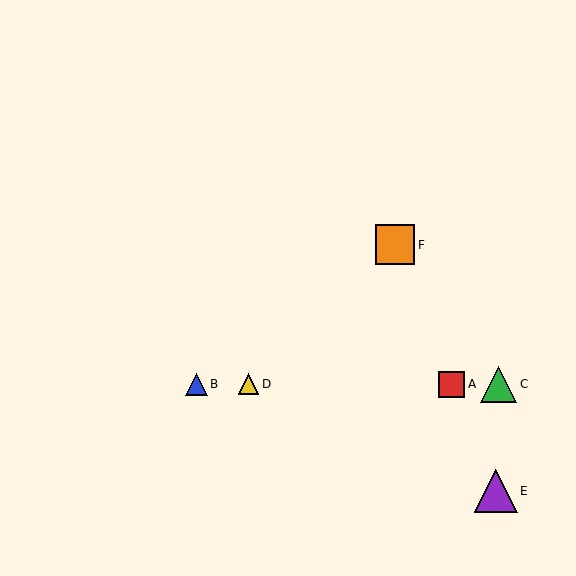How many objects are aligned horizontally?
4 objects (A, B, C, D) are aligned horizontally.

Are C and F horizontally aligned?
No, C is at y≈384 and F is at y≈245.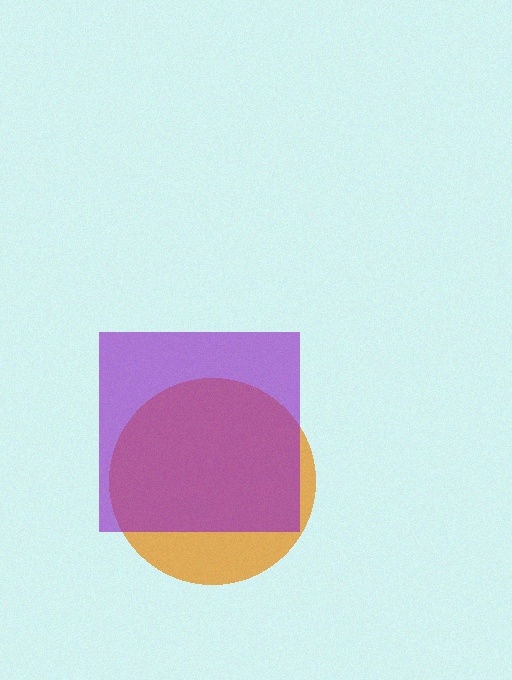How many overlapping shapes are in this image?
There are 2 overlapping shapes in the image.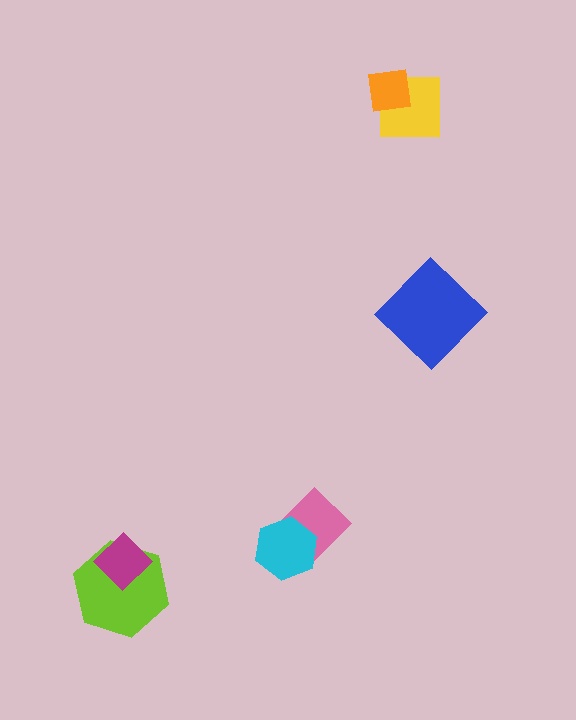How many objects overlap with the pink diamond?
1 object overlaps with the pink diamond.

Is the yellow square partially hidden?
Yes, it is partially covered by another shape.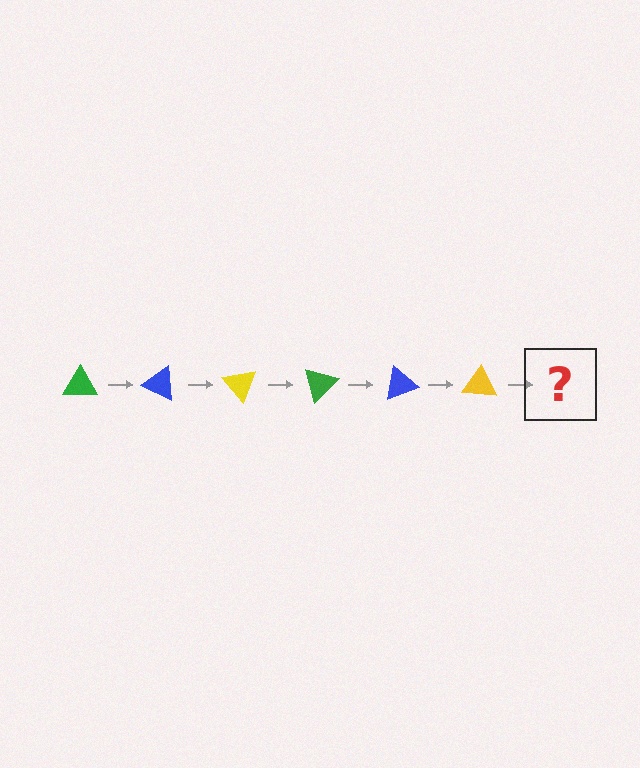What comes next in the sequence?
The next element should be a green triangle, rotated 150 degrees from the start.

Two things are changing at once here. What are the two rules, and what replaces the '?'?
The two rules are that it rotates 25 degrees each step and the color cycles through green, blue, and yellow. The '?' should be a green triangle, rotated 150 degrees from the start.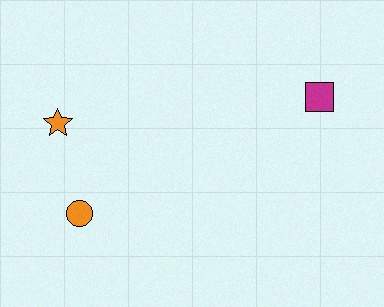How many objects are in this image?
There are 3 objects.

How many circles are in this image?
There is 1 circle.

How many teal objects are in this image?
There are no teal objects.